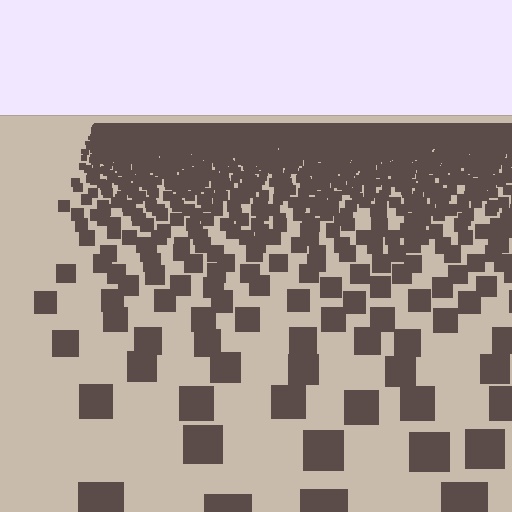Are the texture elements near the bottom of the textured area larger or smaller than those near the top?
Larger. Near the bottom, elements are closer to the viewer and appear at a bigger on-screen size.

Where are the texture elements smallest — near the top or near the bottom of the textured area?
Near the top.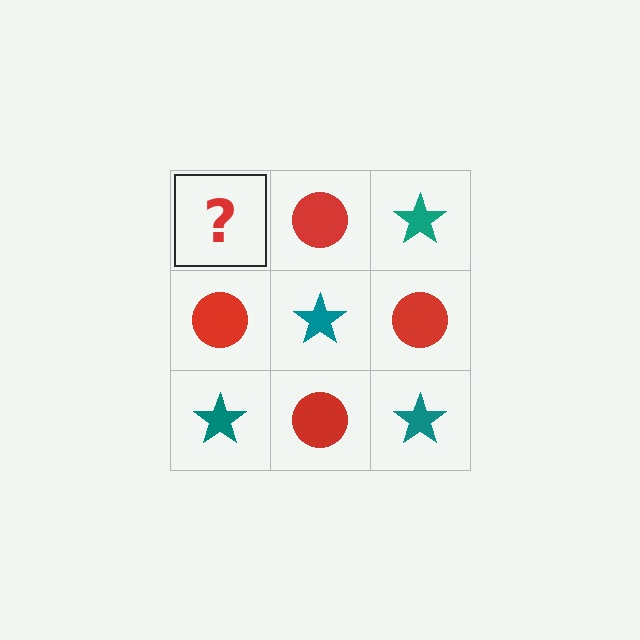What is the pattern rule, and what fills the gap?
The rule is that it alternates teal star and red circle in a checkerboard pattern. The gap should be filled with a teal star.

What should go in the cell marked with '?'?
The missing cell should contain a teal star.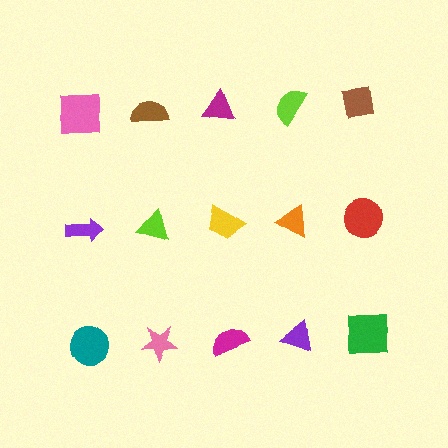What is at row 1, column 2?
A brown semicircle.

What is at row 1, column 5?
A brown square.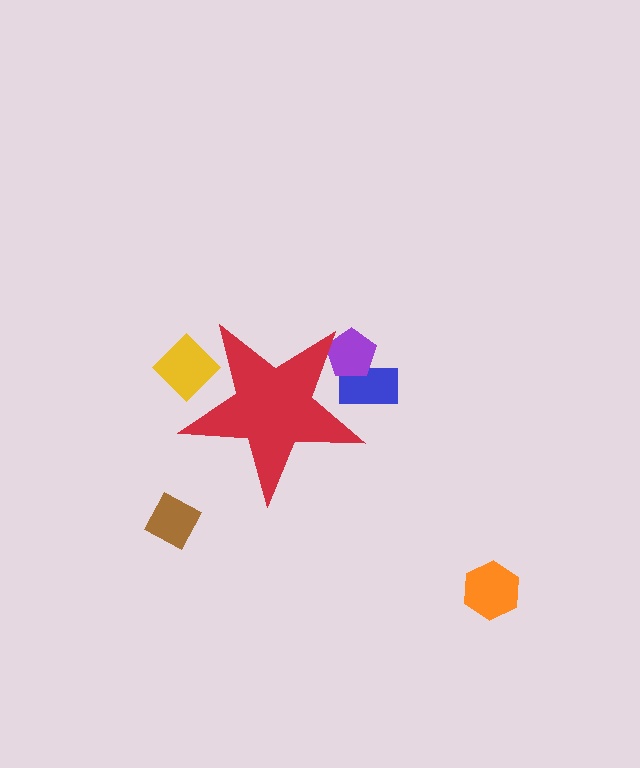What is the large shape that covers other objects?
A red star.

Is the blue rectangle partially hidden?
Yes, the blue rectangle is partially hidden behind the red star.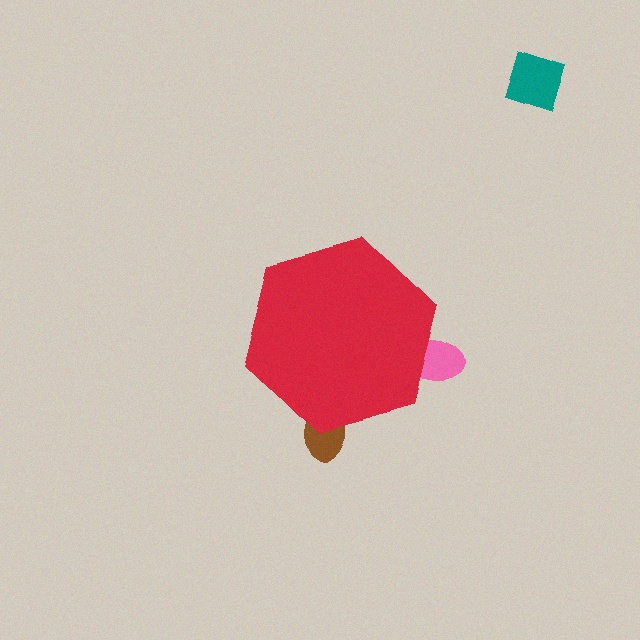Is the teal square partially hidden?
No, the teal square is fully visible.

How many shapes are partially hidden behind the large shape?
2 shapes are partially hidden.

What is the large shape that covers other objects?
A red hexagon.